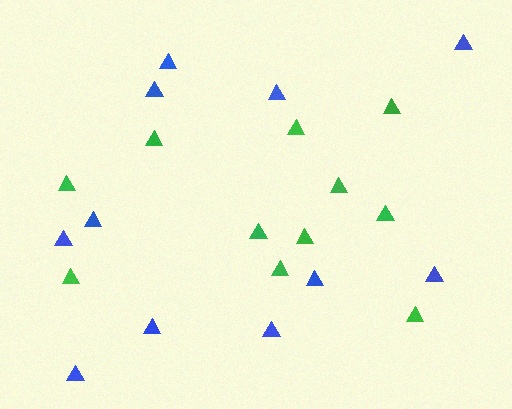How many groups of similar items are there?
There are 2 groups: one group of green triangles (11) and one group of blue triangles (11).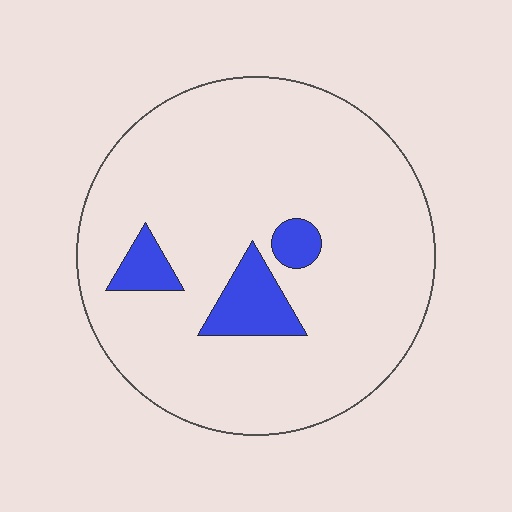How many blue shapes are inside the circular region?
3.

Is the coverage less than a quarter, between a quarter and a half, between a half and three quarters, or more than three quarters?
Less than a quarter.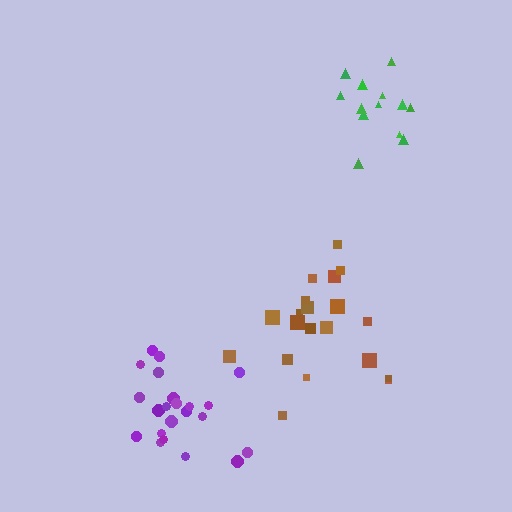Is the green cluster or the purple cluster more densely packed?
Purple.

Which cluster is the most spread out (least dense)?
Brown.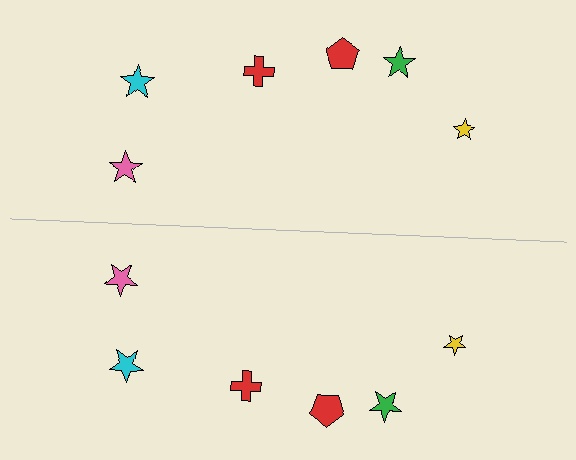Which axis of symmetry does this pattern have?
The pattern has a horizontal axis of symmetry running through the center of the image.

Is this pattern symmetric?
Yes, this pattern has bilateral (reflection) symmetry.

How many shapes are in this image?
There are 12 shapes in this image.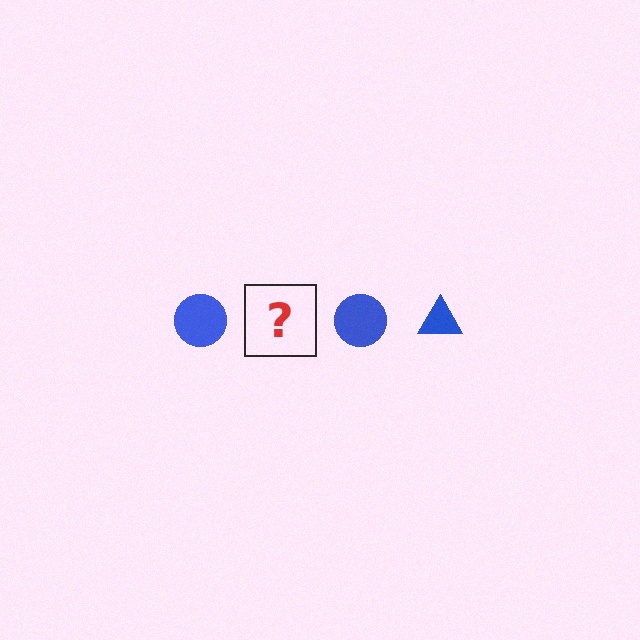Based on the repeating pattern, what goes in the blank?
The blank should be a blue triangle.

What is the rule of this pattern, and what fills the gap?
The rule is that the pattern cycles through circle, triangle shapes in blue. The gap should be filled with a blue triangle.